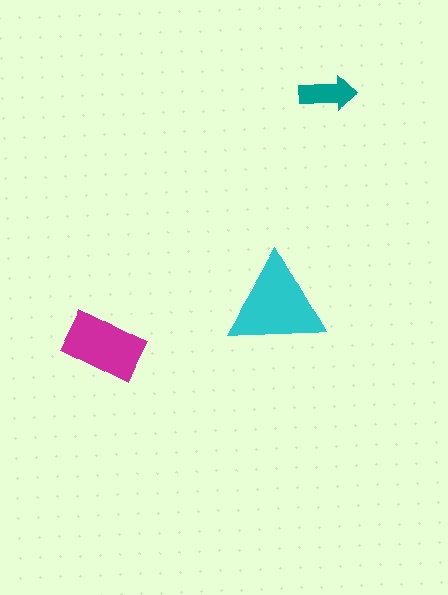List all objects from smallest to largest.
The teal arrow, the magenta rectangle, the cyan triangle.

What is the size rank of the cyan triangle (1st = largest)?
1st.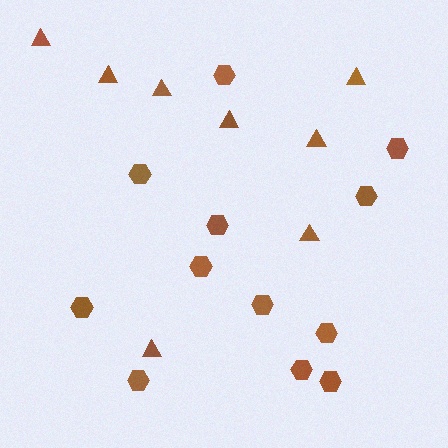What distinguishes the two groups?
There are 2 groups: one group of hexagons (12) and one group of triangles (8).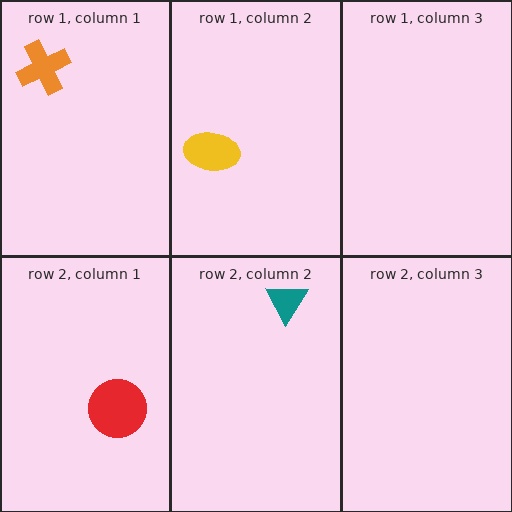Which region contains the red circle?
The row 2, column 1 region.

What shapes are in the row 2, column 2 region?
The teal triangle.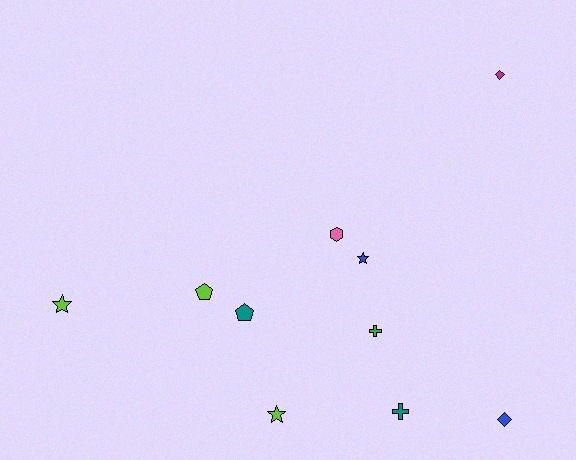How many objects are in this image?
There are 10 objects.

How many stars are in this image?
There are 3 stars.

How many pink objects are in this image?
There is 1 pink object.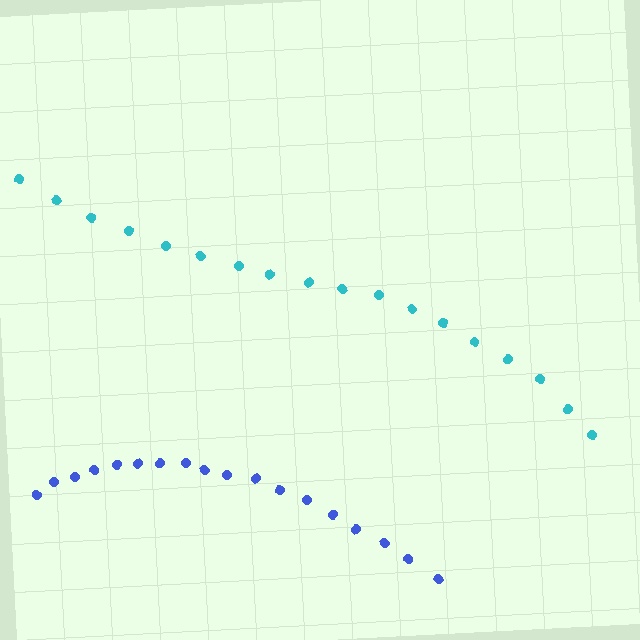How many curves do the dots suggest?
There are 2 distinct paths.